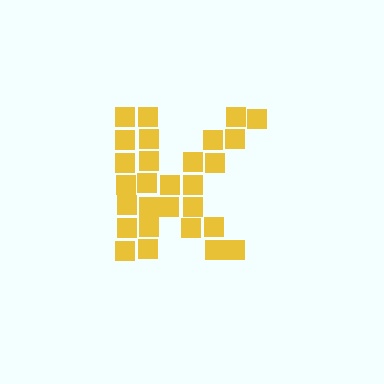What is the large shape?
The large shape is the letter K.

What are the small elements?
The small elements are squares.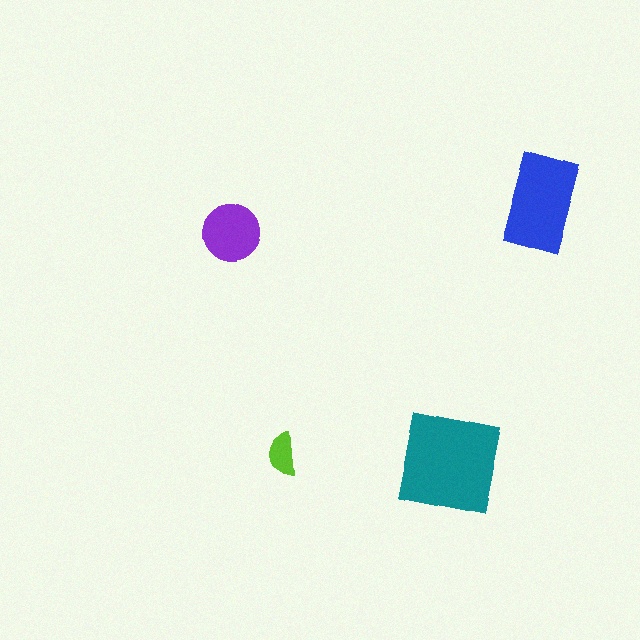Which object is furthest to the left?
The purple circle is leftmost.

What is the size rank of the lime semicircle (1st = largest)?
4th.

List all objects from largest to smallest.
The teal square, the blue rectangle, the purple circle, the lime semicircle.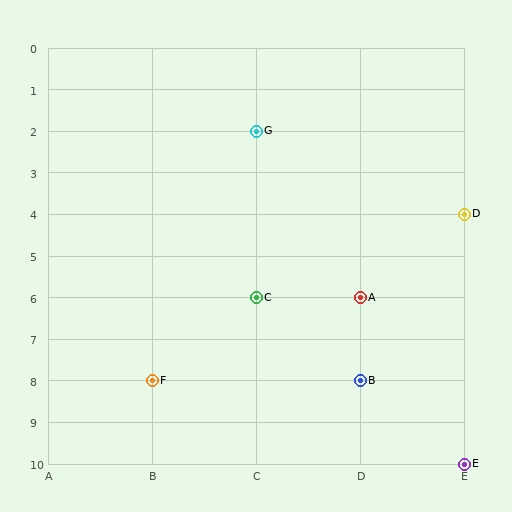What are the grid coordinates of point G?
Point G is at grid coordinates (C, 2).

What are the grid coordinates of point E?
Point E is at grid coordinates (E, 10).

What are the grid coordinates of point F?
Point F is at grid coordinates (B, 8).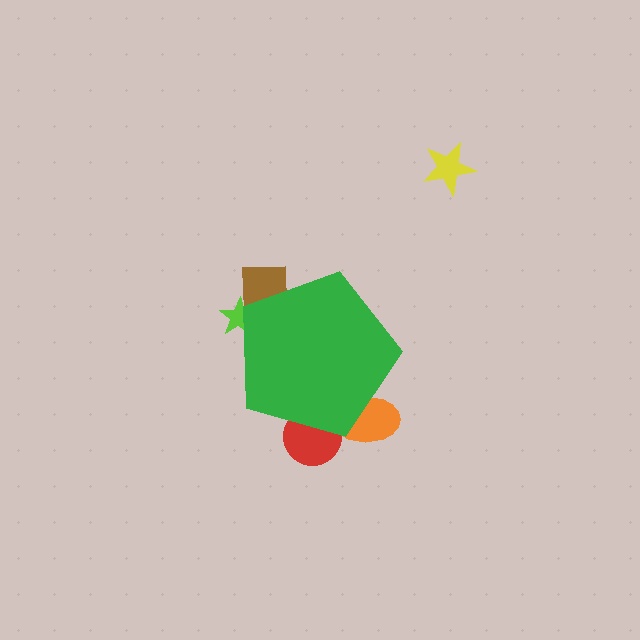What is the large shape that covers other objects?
A green pentagon.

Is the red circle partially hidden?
Yes, the red circle is partially hidden behind the green pentagon.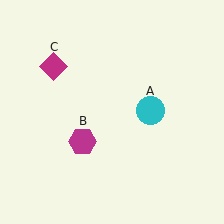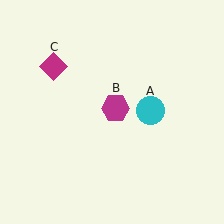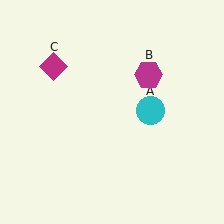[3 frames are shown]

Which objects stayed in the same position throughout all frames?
Cyan circle (object A) and magenta diamond (object C) remained stationary.